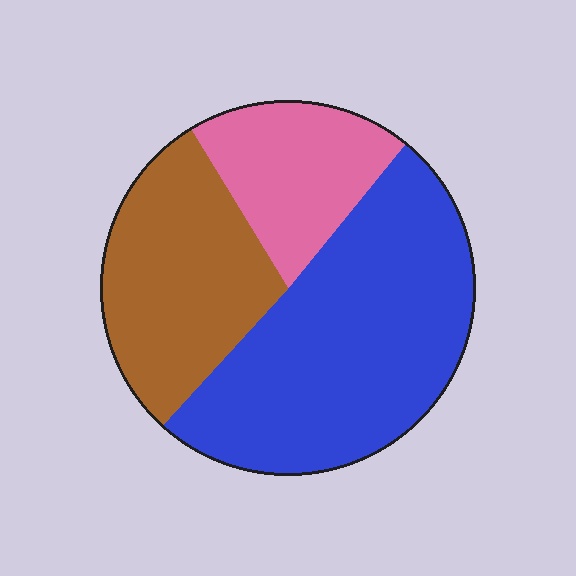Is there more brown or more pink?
Brown.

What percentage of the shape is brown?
Brown covers roughly 30% of the shape.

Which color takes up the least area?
Pink, at roughly 20%.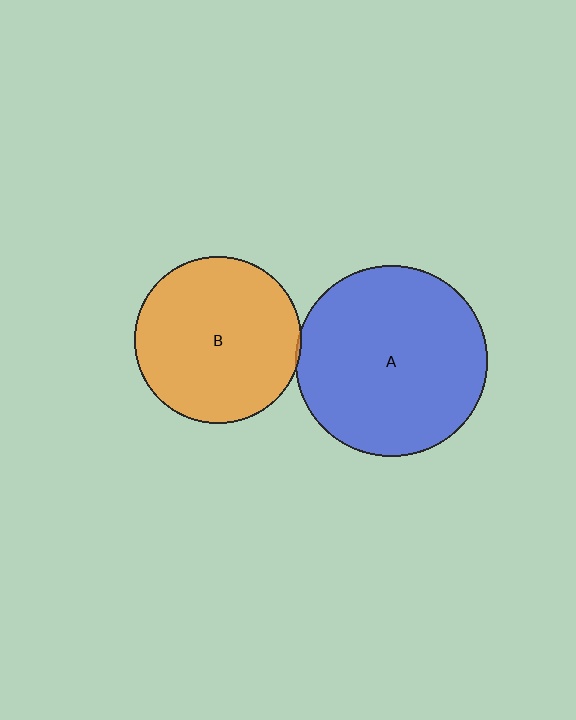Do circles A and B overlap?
Yes.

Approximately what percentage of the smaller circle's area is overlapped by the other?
Approximately 5%.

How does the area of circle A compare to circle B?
Approximately 1.3 times.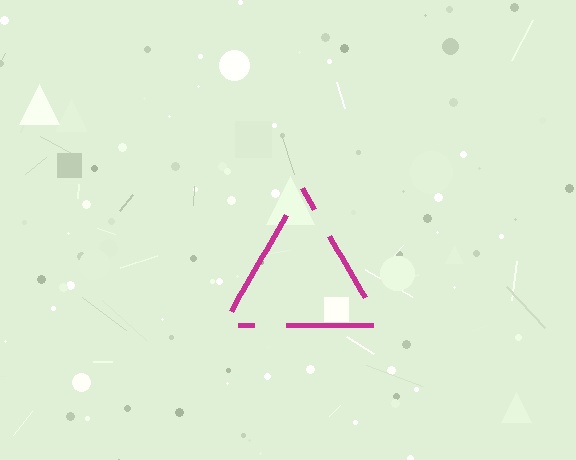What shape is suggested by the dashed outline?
The dashed outline suggests a triangle.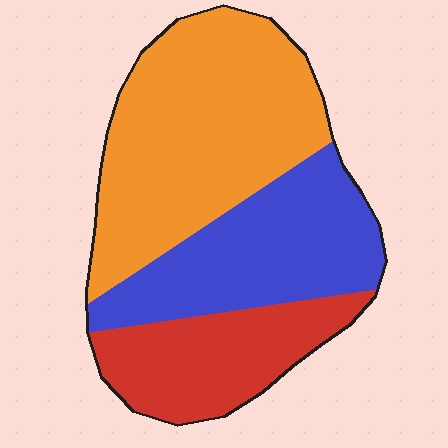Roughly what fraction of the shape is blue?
Blue takes up about one third (1/3) of the shape.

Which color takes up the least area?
Red, at roughly 25%.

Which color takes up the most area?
Orange, at roughly 45%.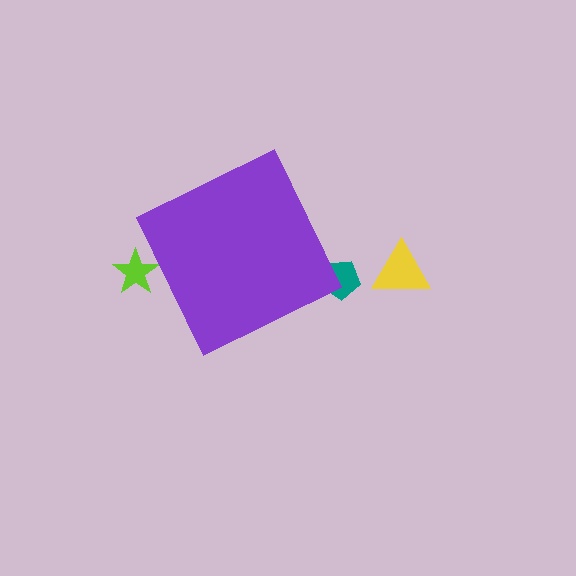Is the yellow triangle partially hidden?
No, the yellow triangle is fully visible.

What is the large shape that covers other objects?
A purple diamond.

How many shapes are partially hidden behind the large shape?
2 shapes are partially hidden.